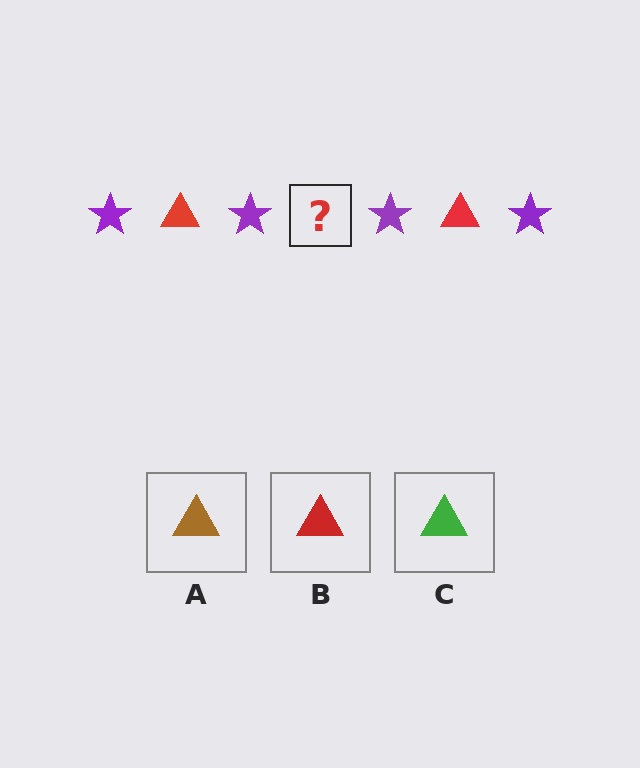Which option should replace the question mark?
Option B.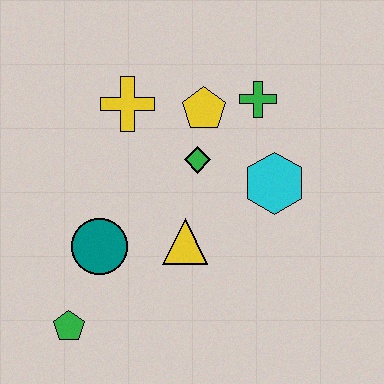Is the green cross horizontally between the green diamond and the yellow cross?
No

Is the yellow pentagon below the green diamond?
No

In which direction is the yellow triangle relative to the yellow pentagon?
The yellow triangle is below the yellow pentagon.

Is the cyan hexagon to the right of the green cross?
Yes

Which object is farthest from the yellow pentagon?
The green pentagon is farthest from the yellow pentagon.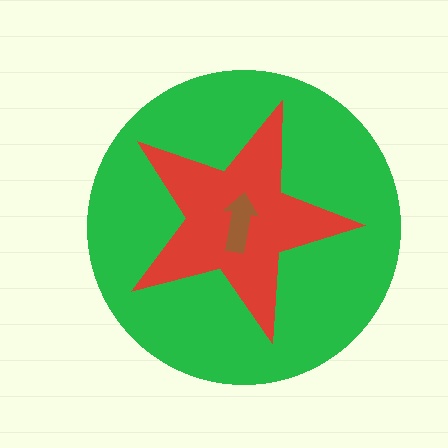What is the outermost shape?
The green circle.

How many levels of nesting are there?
3.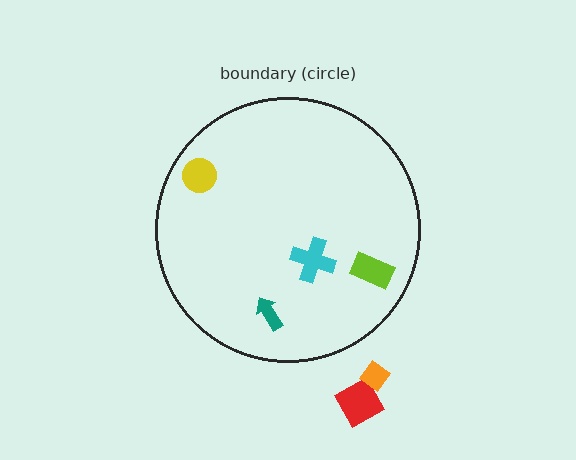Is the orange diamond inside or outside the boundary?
Outside.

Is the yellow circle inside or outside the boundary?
Inside.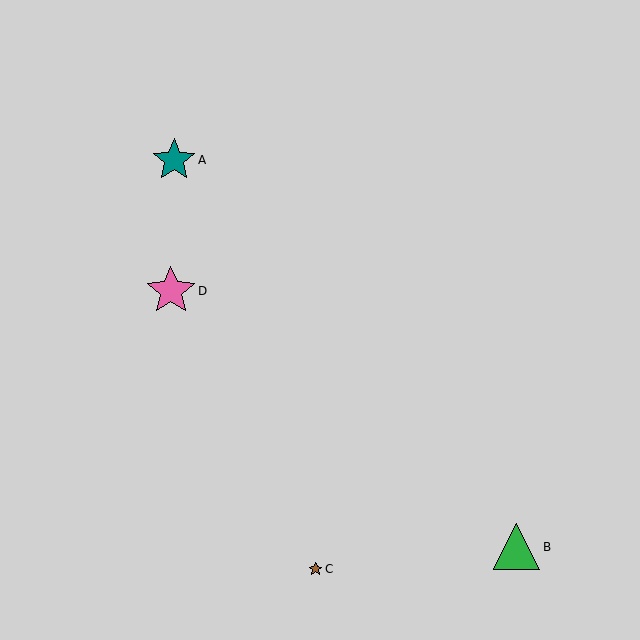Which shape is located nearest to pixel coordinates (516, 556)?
The green triangle (labeled B) at (517, 547) is nearest to that location.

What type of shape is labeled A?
Shape A is a teal star.